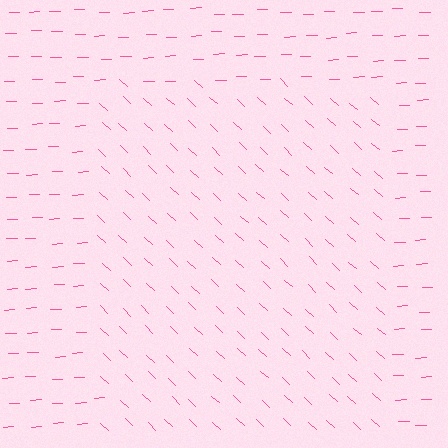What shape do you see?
I see a rectangle.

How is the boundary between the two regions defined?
The boundary is defined purely by a change in line orientation (approximately 45 degrees difference). All lines are the same color and thickness.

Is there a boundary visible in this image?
Yes, there is a texture boundary formed by a change in line orientation.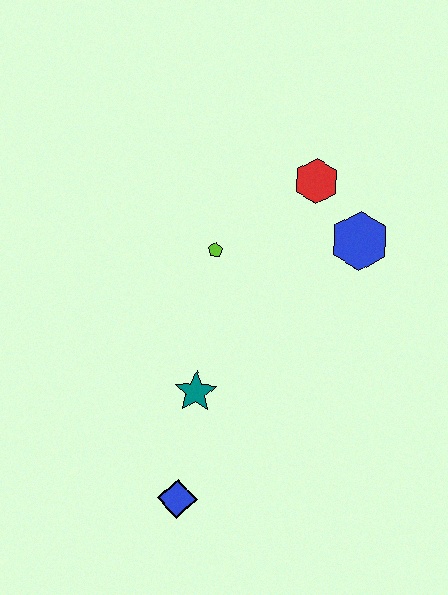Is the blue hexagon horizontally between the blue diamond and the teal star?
No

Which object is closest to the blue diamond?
The teal star is closest to the blue diamond.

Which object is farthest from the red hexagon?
The blue diamond is farthest from the red hexagon.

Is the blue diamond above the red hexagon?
No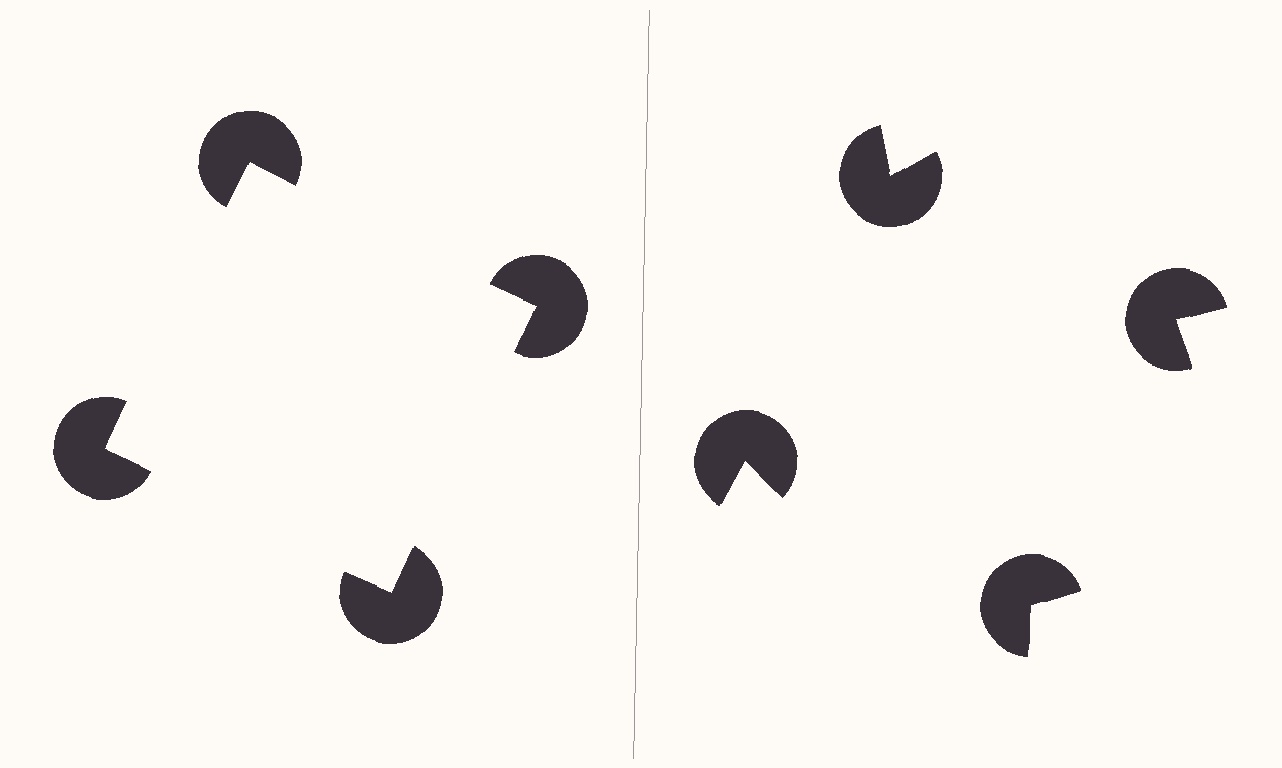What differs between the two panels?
The pac-man discs are positioned identically on both sides; only the wedge orientations differ. On the left they align to a square; on the right they are misaligned.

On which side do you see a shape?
An illusory square appears on the left side. On the right side the wedge cuts are rotated, so no coherent shape forms.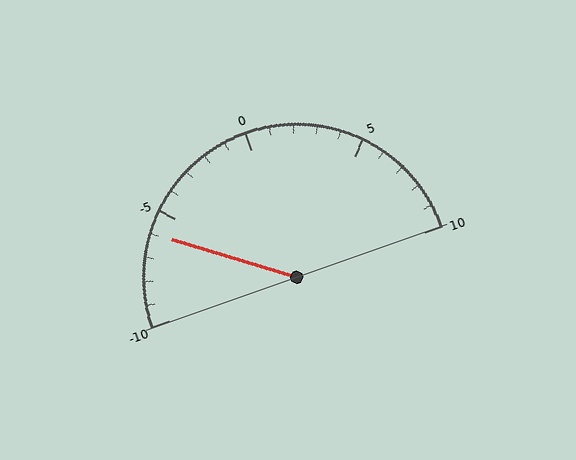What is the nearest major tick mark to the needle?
The nearest major tick mark is -5.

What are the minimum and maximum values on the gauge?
The gauge ranges from -10 to 10.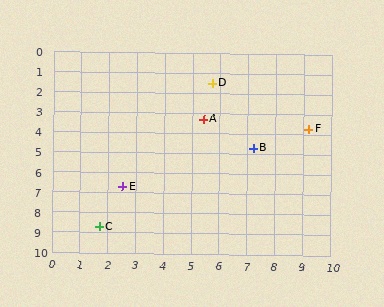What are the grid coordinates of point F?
Point F is at approximately (9.2, 3.7).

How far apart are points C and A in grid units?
Points C and A are about 6.5 grid units apart.